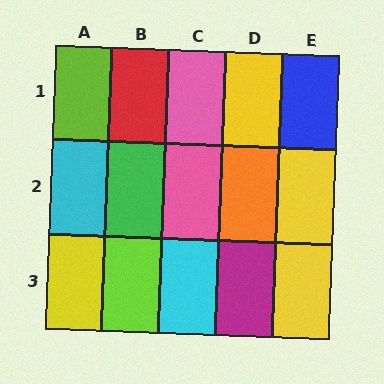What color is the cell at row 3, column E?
Yellow.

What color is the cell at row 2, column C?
Pink.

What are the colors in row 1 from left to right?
Lime, red, pink, yellow, blue.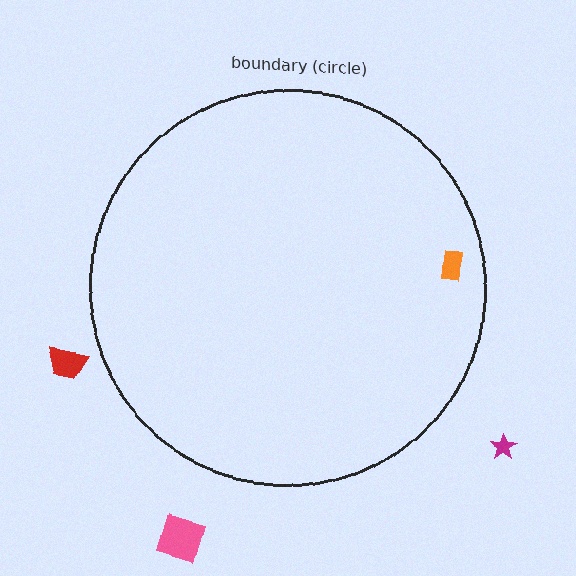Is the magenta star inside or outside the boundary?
Outside.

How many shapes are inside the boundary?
1 inside, 3 outside.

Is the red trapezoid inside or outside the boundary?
Outside.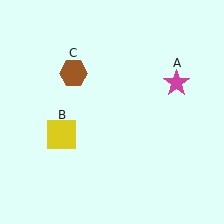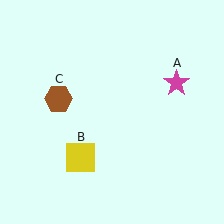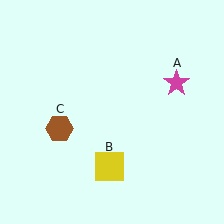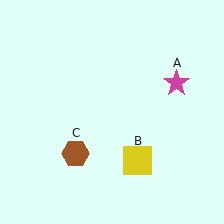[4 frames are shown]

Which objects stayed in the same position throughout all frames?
Magenta star (object A) remained stationary.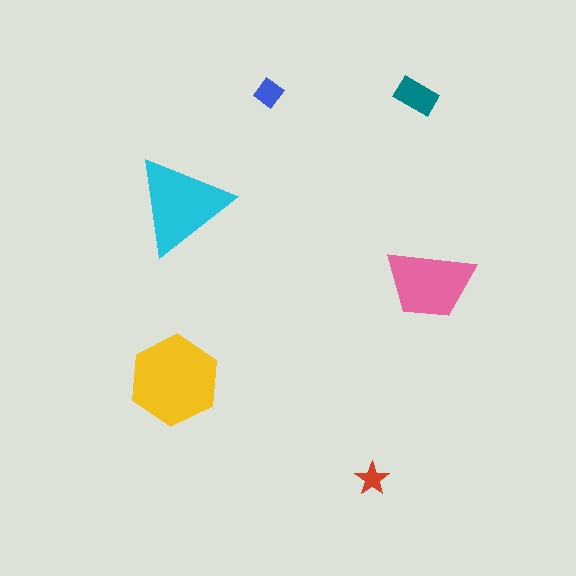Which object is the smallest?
The red star.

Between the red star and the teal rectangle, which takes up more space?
The teal rectangle.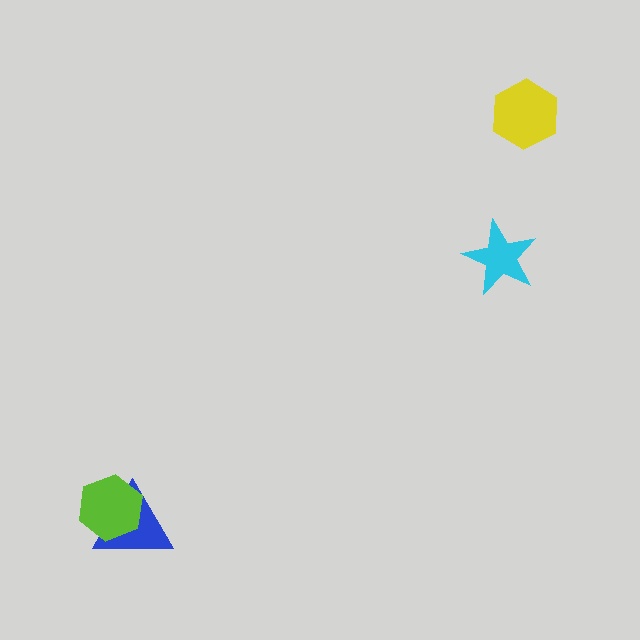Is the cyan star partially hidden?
No, no other shape covers it.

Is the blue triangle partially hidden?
Yes, it is partially covered by another shape.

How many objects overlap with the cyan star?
0 objects overlap with the cyan star.